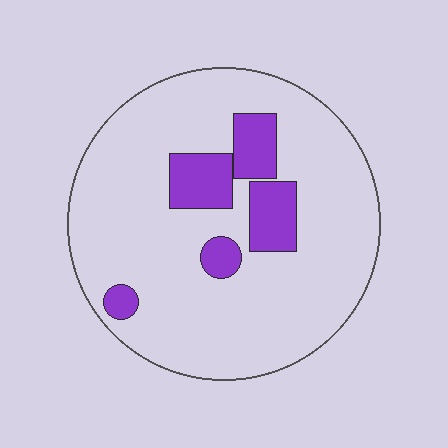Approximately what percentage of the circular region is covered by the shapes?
Approximately 15%.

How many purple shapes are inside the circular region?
5.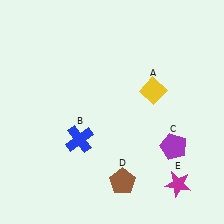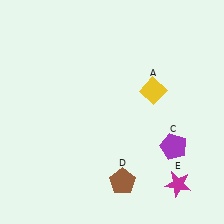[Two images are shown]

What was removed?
The blue cross (B) was removed in Image 2.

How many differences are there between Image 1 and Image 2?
There is 1 difference between the two images.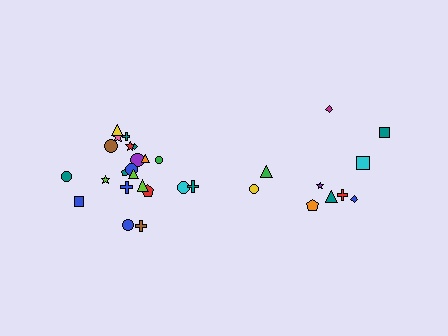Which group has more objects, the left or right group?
The left group.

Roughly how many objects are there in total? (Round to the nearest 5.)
Roughly 30 objects in total.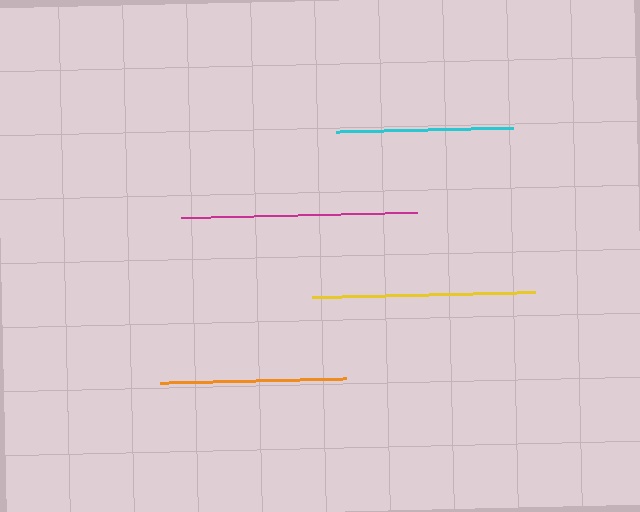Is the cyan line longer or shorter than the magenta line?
The magenta line is longer than the cyan line.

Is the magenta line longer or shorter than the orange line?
The magenta line is longer than the orange line.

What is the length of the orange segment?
The orange segment is approximately 186 pixels long.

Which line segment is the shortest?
The cyan line is the shortest at approximately 177 pixels.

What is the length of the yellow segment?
The yellow segment is approximately 223 pixels long.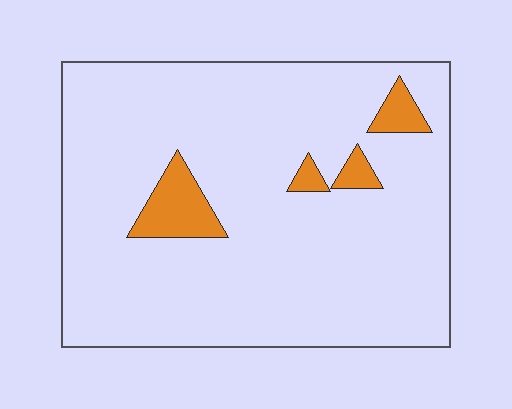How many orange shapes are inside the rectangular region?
4.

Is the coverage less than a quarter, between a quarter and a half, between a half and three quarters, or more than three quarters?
Less than a quarter.